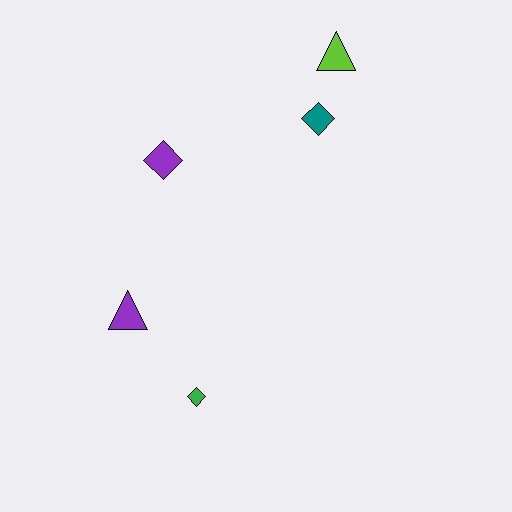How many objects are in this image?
There are 5 objects.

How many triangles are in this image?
There are 2 triangles.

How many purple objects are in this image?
There are 2 purple objects.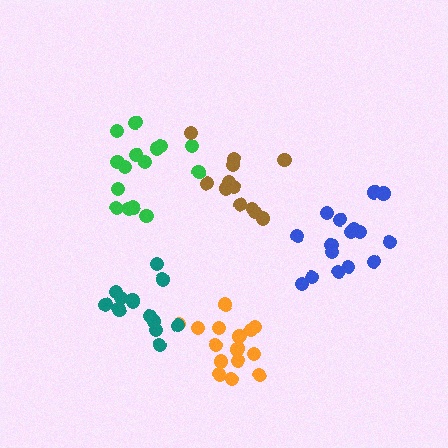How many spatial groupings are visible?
There are 5 spatial groupings.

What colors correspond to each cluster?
The clusters are colored: green, blue, orange, teal, brown.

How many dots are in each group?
Group 1: 15 dots, Group 2: 16 dots, Group 3: 15 dots, Group 4: 13 dots, Group 5: 12 dots (71 total).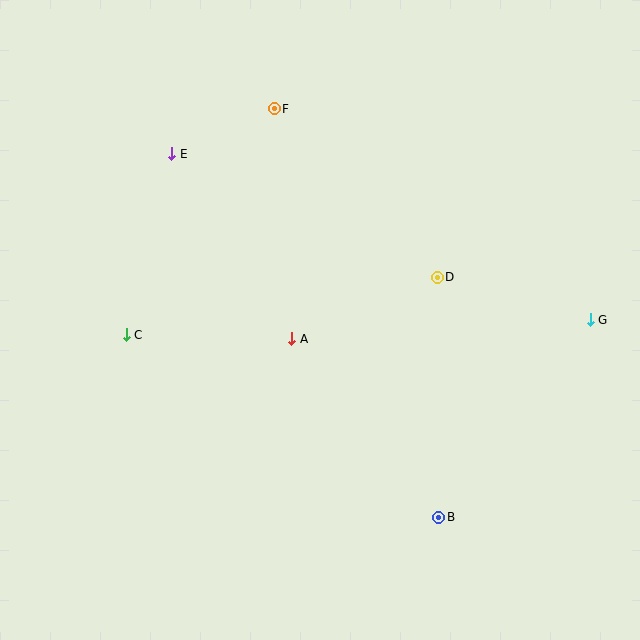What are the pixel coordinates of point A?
Point A is at (292, 339).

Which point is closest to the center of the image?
Point A at (292, 339) is closest to the center.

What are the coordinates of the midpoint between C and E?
The midpoint between C and E is at (149, 244).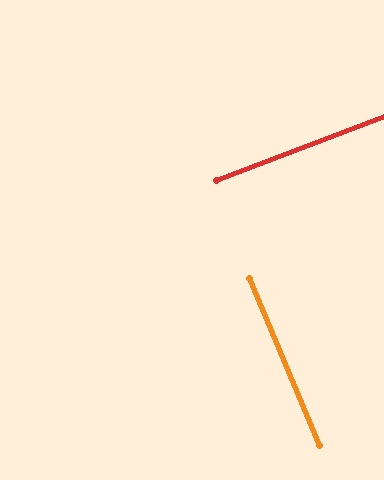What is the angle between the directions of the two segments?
Approximately 88 degrees.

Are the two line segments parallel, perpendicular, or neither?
Perpendicular — they meet at approximately 88°.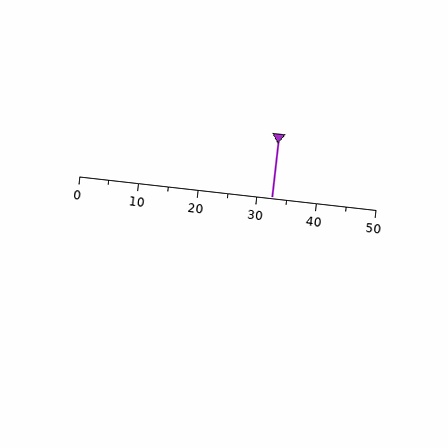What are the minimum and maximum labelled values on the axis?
The axis runs from 0 to 50.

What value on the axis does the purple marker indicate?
The marker indicates approximately 32.5.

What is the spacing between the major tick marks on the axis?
The major ticks are spaced 10 apart.